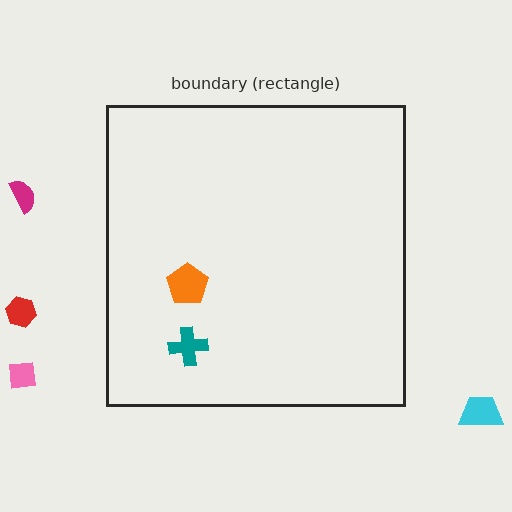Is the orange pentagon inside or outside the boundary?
Inside.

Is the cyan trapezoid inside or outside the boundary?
Outside.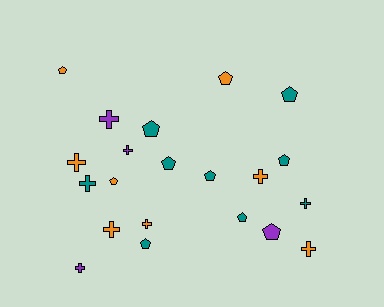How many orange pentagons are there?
There are 3 orange pentagons.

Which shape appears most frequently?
Pentagon, with 11 objects.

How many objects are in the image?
There are 21 objects.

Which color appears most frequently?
Teal, with 9 objects.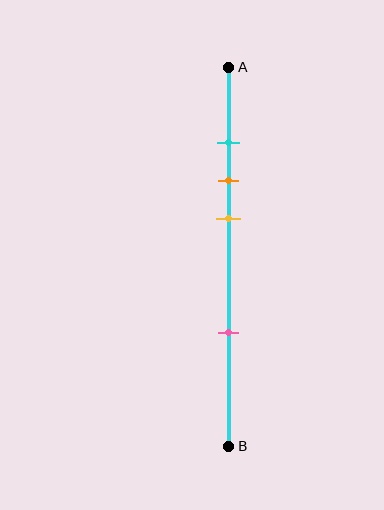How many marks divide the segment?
There are 4 marks dividing the segment.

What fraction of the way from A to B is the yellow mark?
The yellow mark is approximately 40% (0.4) of the way from A to B.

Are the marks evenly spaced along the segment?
No, the marks are not evenly spaced.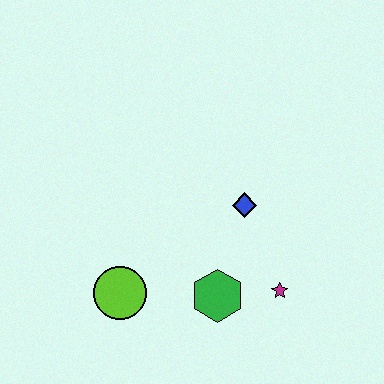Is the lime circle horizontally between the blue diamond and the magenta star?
No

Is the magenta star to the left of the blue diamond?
No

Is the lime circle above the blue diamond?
No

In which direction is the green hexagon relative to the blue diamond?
The green hexagon is below the blue diamond.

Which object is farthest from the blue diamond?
The lime circle is farthest from the blue diamond.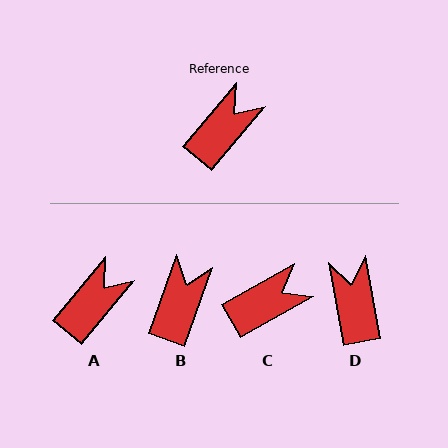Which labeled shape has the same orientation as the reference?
A.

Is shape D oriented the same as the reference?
No, it is off by about 50 degrees.